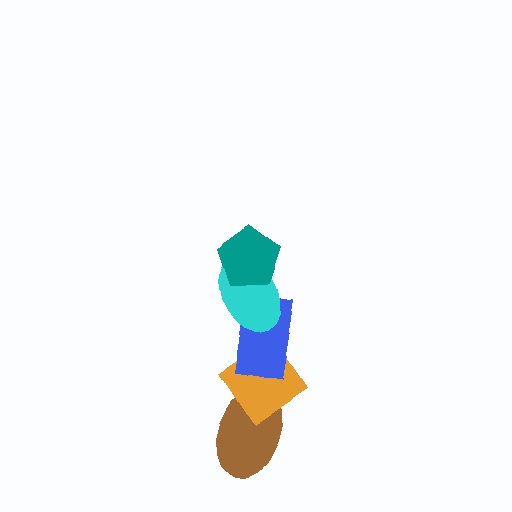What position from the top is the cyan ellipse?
The cyan ellipse is 2nd from the top.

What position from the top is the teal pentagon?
The teal pentagon is 1st from the top.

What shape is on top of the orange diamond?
The blue rectangle is on top of the orange diamond.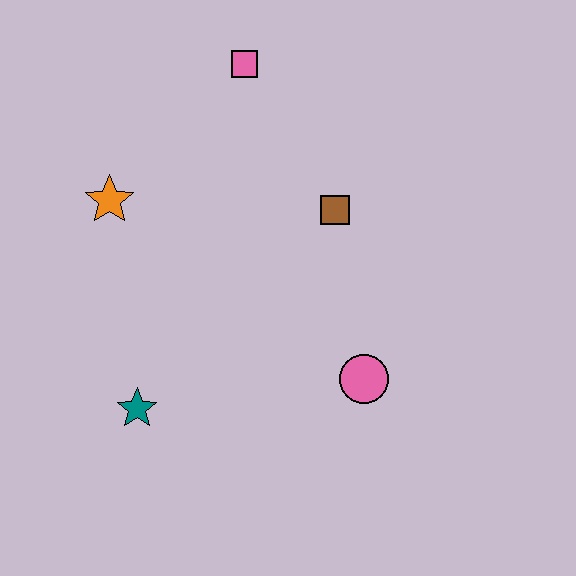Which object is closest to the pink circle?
The brown square is closest to the pink circle.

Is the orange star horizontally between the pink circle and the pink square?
No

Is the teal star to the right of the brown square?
No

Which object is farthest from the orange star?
The pink circle is farthest from the orange star.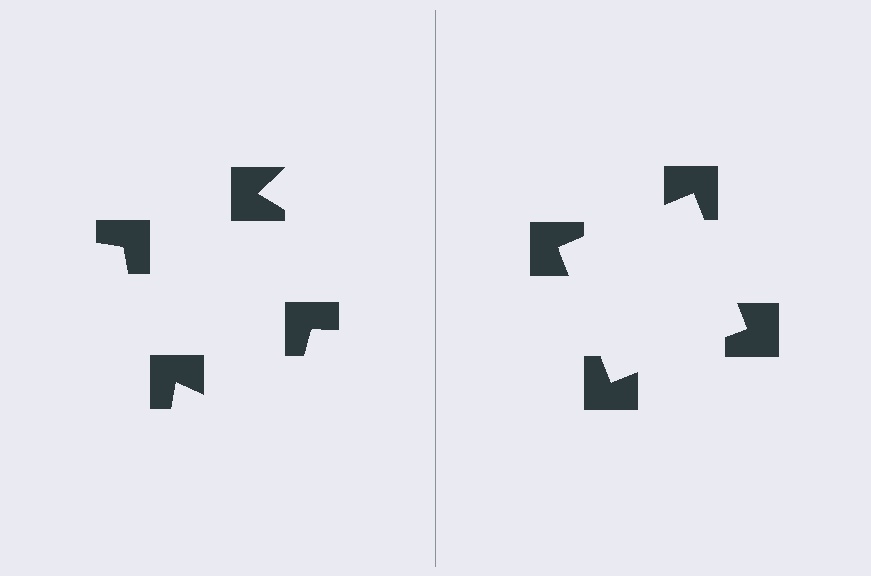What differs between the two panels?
The notched squares are positioned identically on both sides; only the wedge orientations differ. On the right they align to a square; on the left they are misaligned.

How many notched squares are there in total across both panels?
8 — 4 on each side.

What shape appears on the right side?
An illusory square.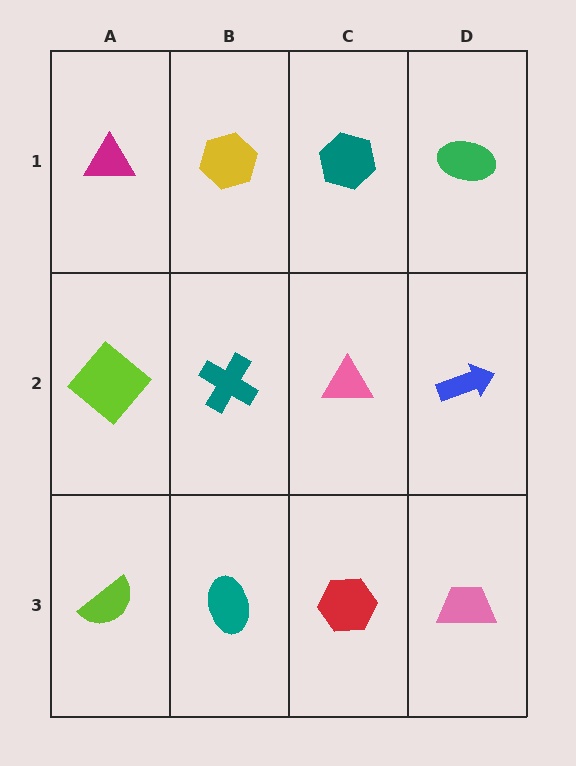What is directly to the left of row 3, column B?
A lime semicircle.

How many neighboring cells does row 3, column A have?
2.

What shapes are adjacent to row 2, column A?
A magenta triangle (row 1, column A), a lime semicircle (row 3, column A), a teal cross (row 2, column B).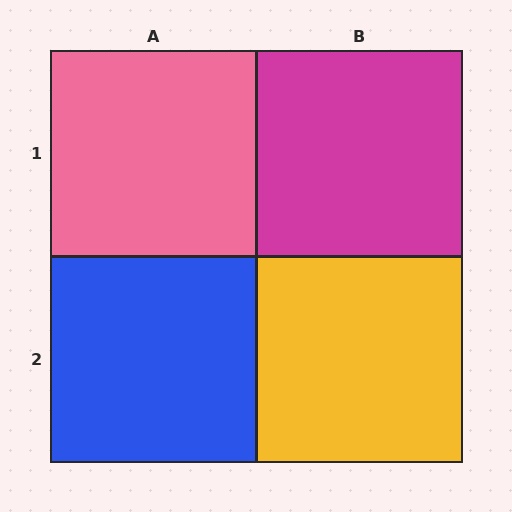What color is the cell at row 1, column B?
Magenta.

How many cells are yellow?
1 cell is yellow.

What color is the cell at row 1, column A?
Pink.